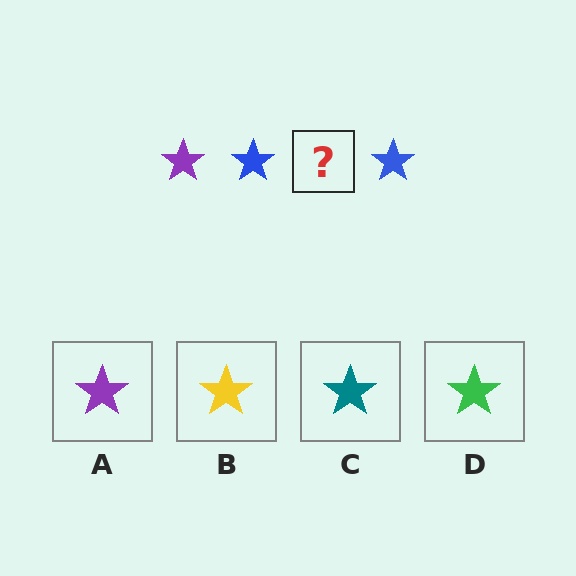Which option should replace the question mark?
Option A.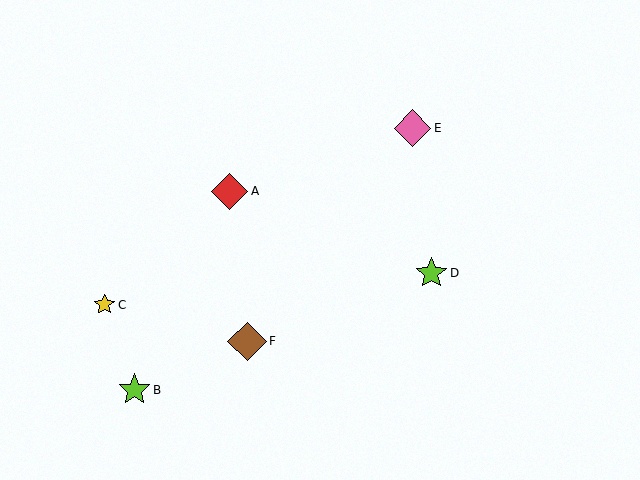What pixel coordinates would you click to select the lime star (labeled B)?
Click at (135, 390) to select the lime star B.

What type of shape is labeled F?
Shape F is a brown diamond.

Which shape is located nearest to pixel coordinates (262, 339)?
The brown diamond (labeled F) at (247, 341) is nearest to that location.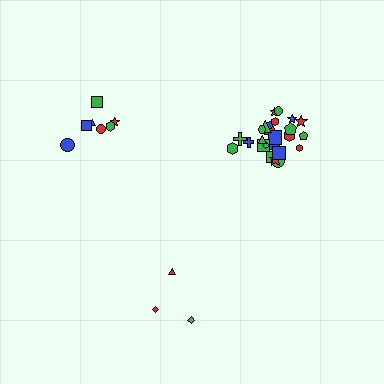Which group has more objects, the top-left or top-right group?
The top-right group.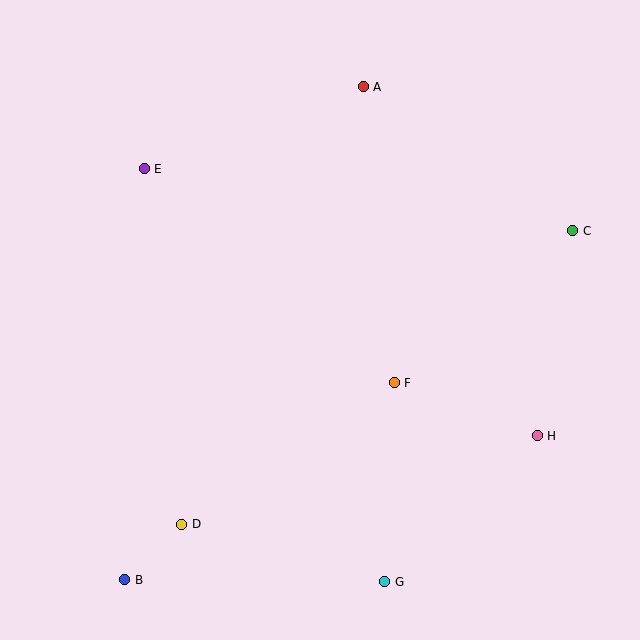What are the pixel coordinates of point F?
Point F is at (394, 383).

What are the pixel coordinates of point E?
Point E is at (144, 169).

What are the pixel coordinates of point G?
Point G is at (385, 582).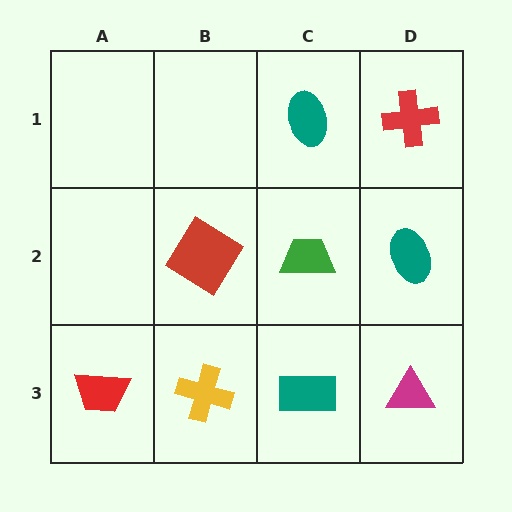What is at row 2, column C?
A green trapezoid.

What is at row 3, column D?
A magenta triangle.